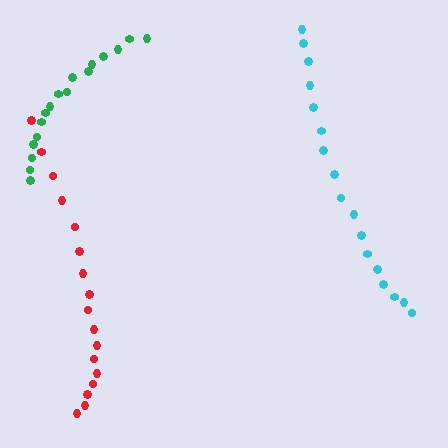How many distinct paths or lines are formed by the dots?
There are 3 distinct paths.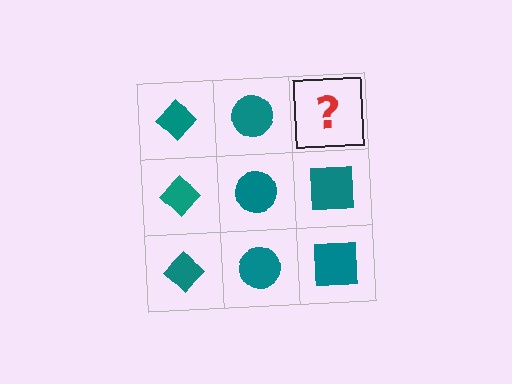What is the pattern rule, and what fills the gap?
The rule is that each column has a consistent shape. The gap should be filled with a teal square.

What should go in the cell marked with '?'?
The missing cell should contain a teal square.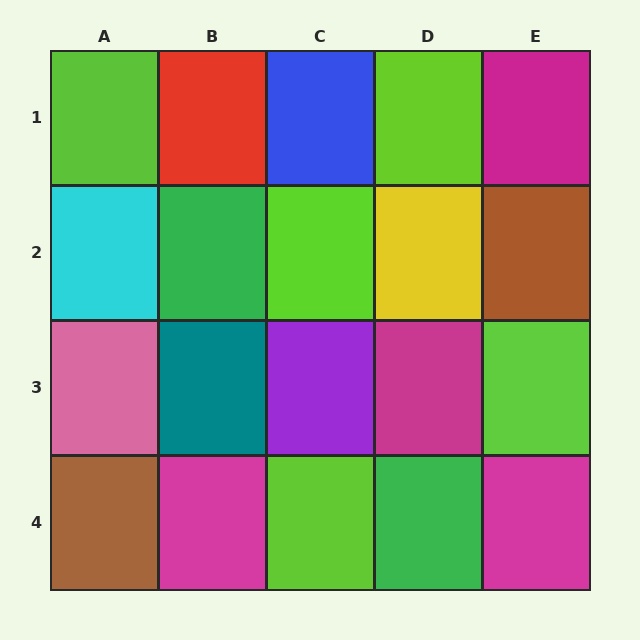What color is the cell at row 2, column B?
Green.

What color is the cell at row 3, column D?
Magenta.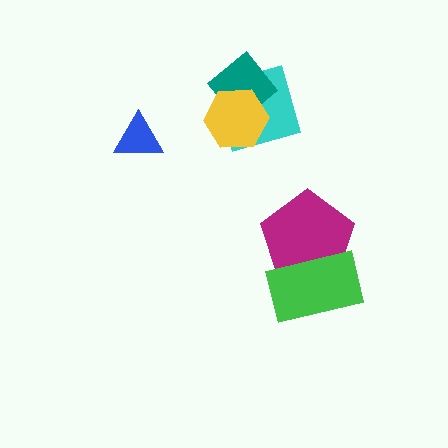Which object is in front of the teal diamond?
The yellow hexagon is in front of the teal diamond.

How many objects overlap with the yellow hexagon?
2 objects overlap with the yellow hexagon.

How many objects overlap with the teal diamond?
2 objects overlap with the teal diamond.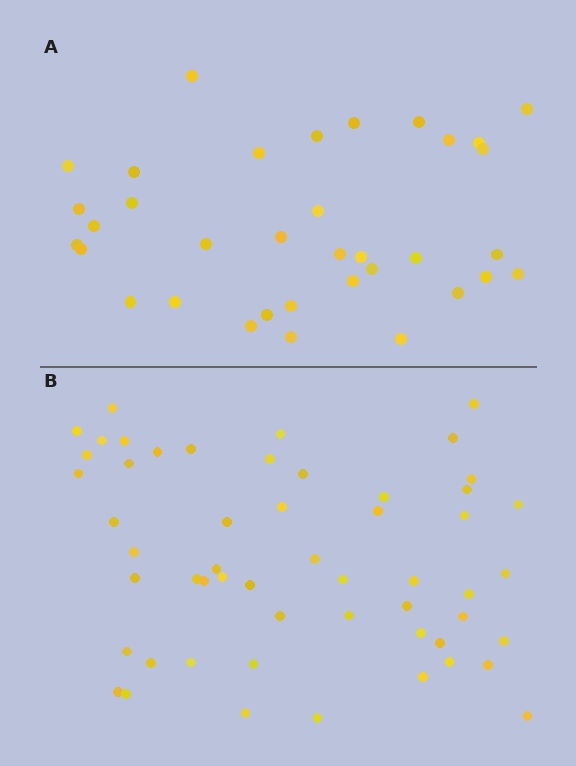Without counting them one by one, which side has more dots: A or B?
Region B (the bottom region) has more dots.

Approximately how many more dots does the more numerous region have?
Region B has approximately 20 more dots than region A.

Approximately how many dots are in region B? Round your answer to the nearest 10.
About 50 dots. (The exact count is 54, which rounds to 50.)